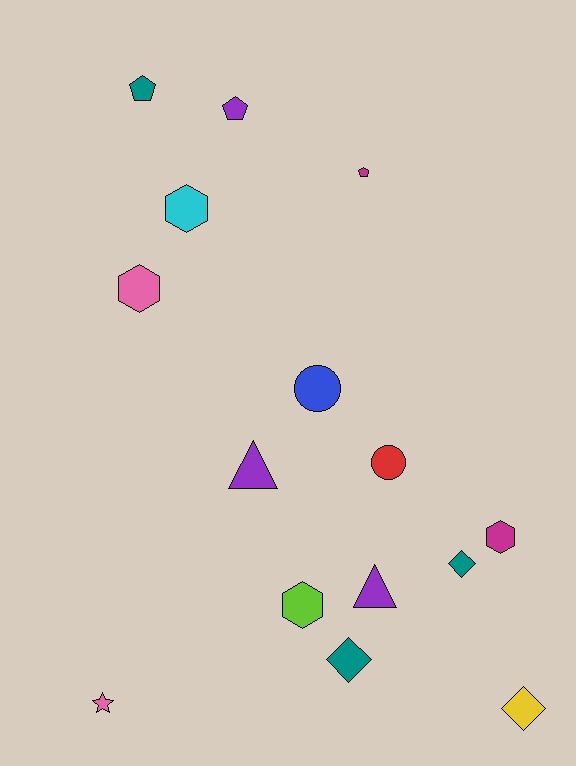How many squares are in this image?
There are no squares.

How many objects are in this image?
There are 15 objects.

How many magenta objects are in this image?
There are 2 magenta objects.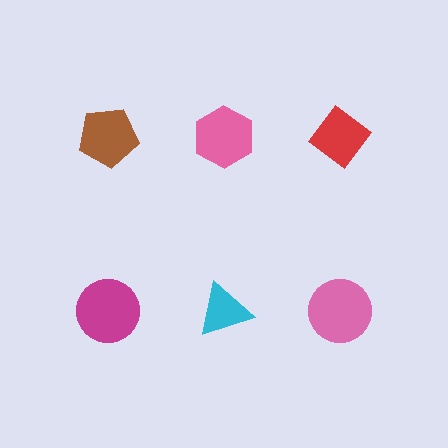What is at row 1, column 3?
A red diamond.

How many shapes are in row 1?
3 shapes.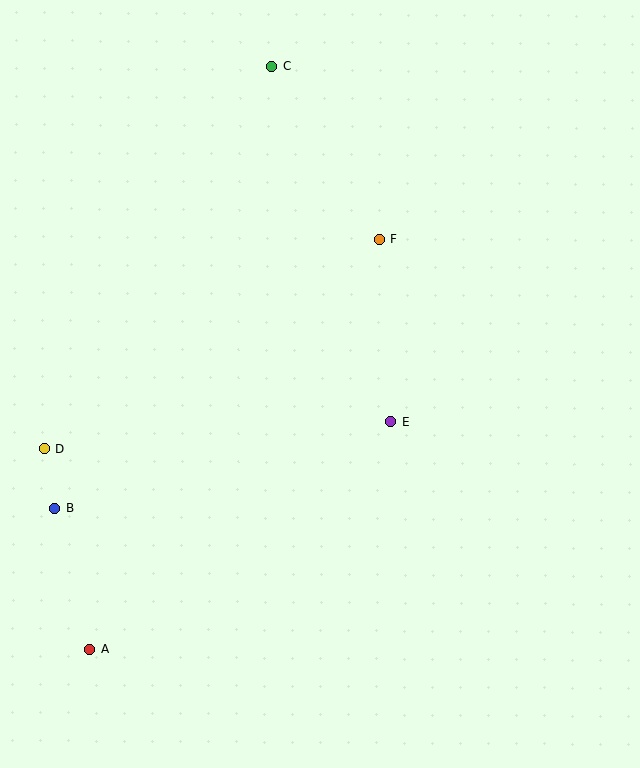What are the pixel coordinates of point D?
Point D is at (44, 449).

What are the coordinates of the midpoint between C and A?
The midpoint between C and A is at (181, 357).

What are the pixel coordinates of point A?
Point A is at (90, 649).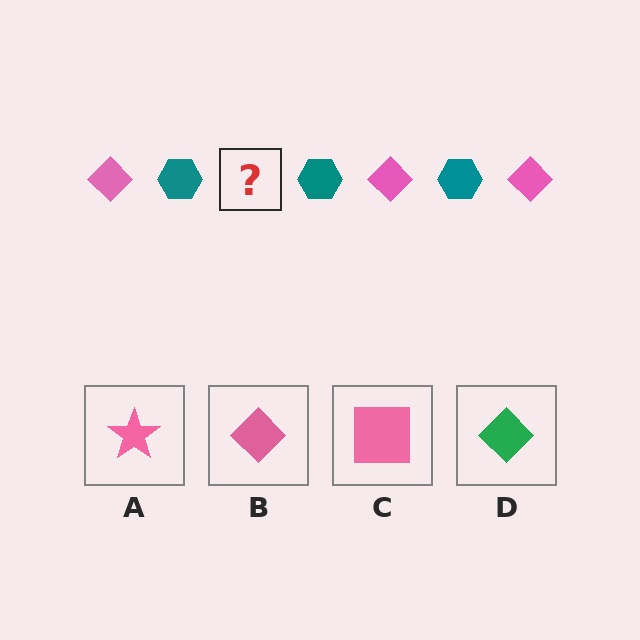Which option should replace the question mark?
Option B.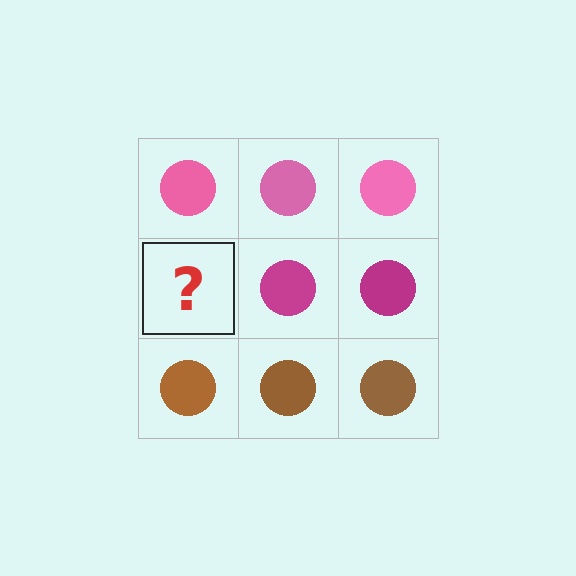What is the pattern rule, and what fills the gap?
The rule is that each row has a consistent color. The gap should be filled with a magenta circle.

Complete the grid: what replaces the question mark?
The question mark should be replaced with a magenta circle.